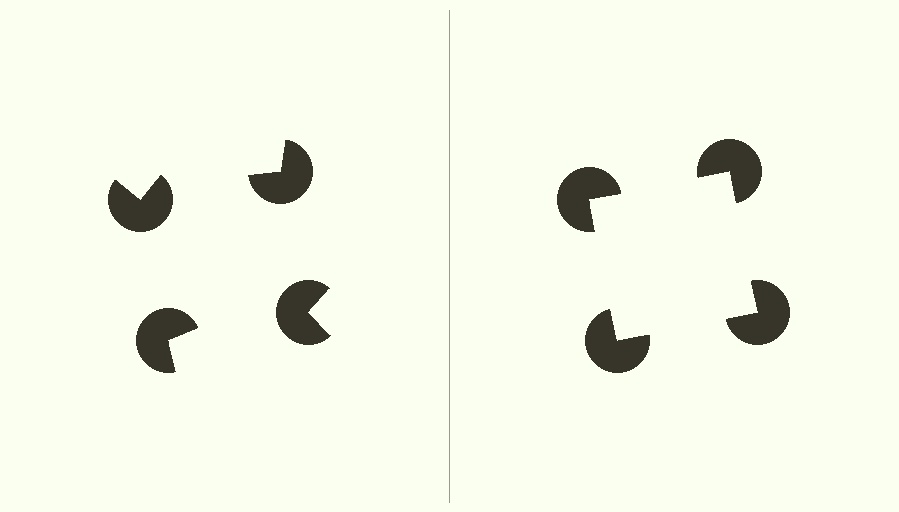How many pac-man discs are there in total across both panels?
8 — 4 on each side.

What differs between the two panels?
The pac-man discs are positioned identically on both sides; only the wedge orientations differ. On the right they align to a square; on the left they are misaligned.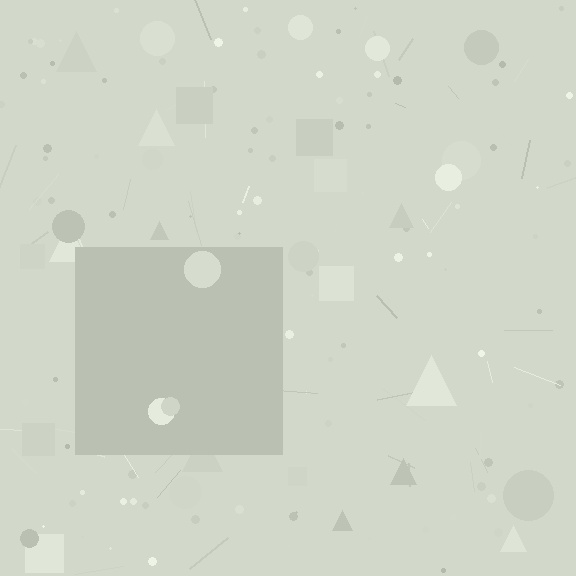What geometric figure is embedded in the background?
A square is embedded in the background.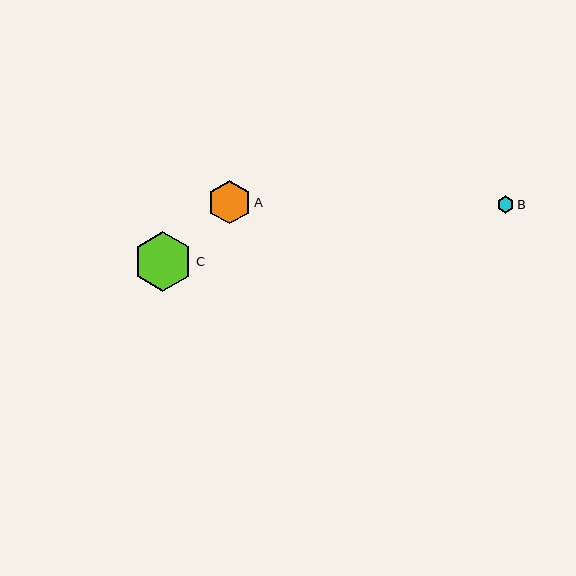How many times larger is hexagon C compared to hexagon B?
Hexagon C is approximately 3.5 times the size of hexagon B.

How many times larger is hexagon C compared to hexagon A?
Hexagon C is approximately 1.4 times the size of hexagon A.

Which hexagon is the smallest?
Hexagon B is the smallest with a size of approximately 17 pixels.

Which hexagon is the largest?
Hexagon C is the largest with a size of approximately 60 pixels.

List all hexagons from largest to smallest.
From largest to smallest: C, A, B.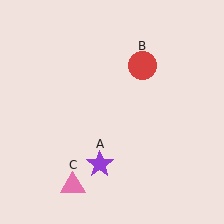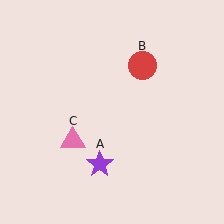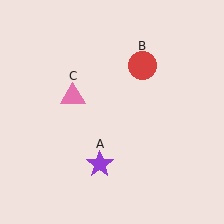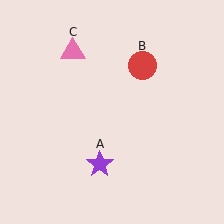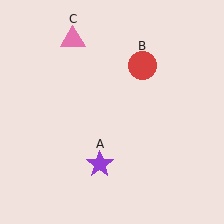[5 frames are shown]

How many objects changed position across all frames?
1 object changed position: pink triangle (object C).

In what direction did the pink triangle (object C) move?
The pink triangle (object C) moved up.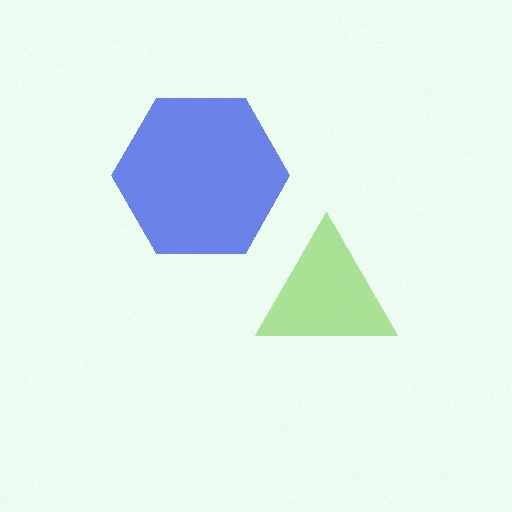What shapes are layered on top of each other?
The layered shapes are: a lime triangle, a blue hexagon.